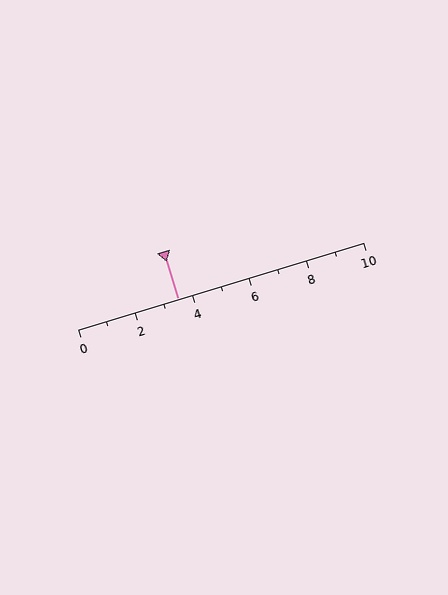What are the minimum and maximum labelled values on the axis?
The axis runs from 0 to 10.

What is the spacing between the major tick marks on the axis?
The major ticks are spaced 2 apart.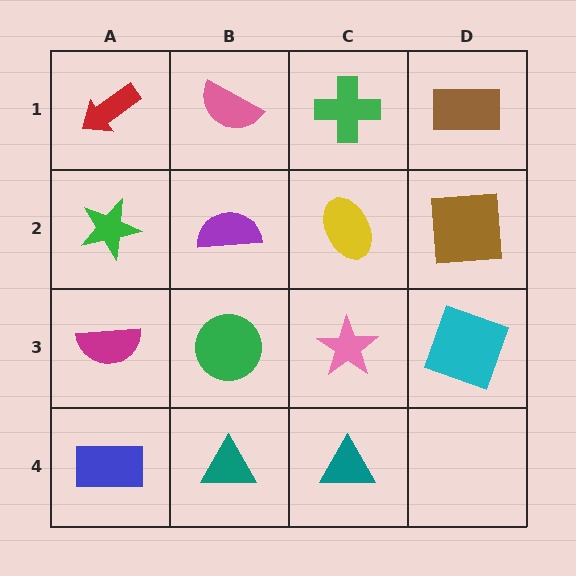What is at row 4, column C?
A teal triangle.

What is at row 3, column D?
A cyan square.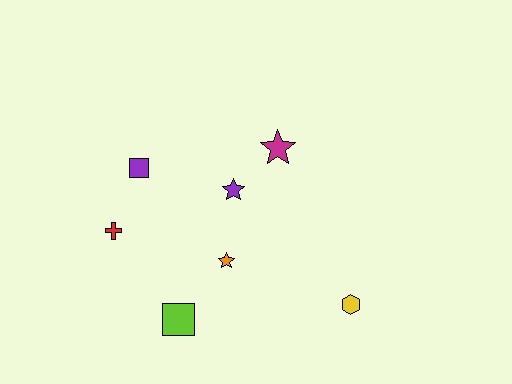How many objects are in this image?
There are 7 objects.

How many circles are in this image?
There are no circles.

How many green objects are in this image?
There are no green objects.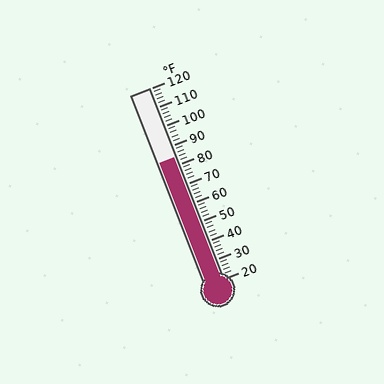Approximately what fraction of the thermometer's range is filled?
The thermometer is filled to approximately 65% of its range.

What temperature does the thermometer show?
The thermometer shows approximately 84°F.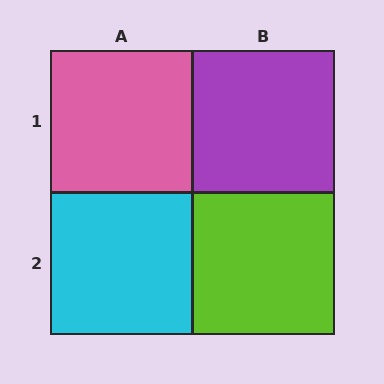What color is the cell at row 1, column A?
Pink.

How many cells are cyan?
1 cell is cyan.